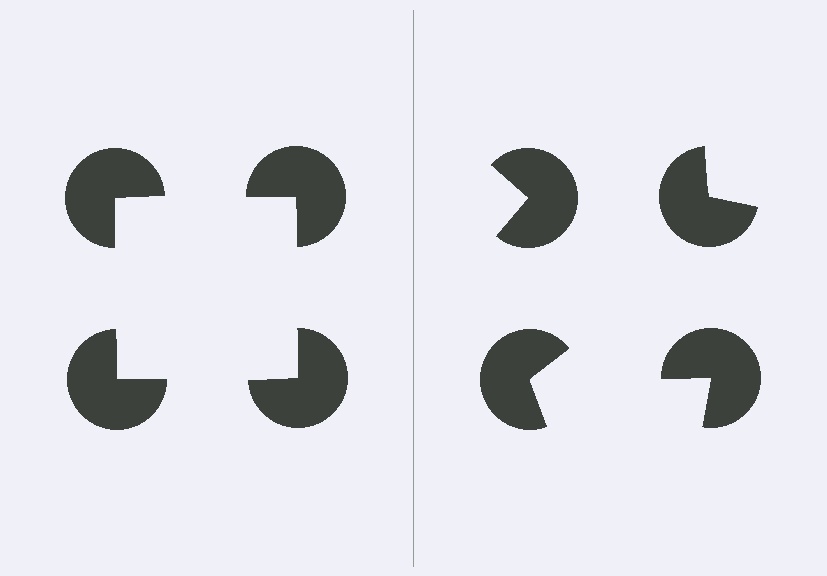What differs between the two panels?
The pac-man discs are positioned identically on both sides; only the wedge orientations differ. On the left they align to a square; on the right they are misaligned.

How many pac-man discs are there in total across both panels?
8 — 4 on each side.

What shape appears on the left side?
An illusory square.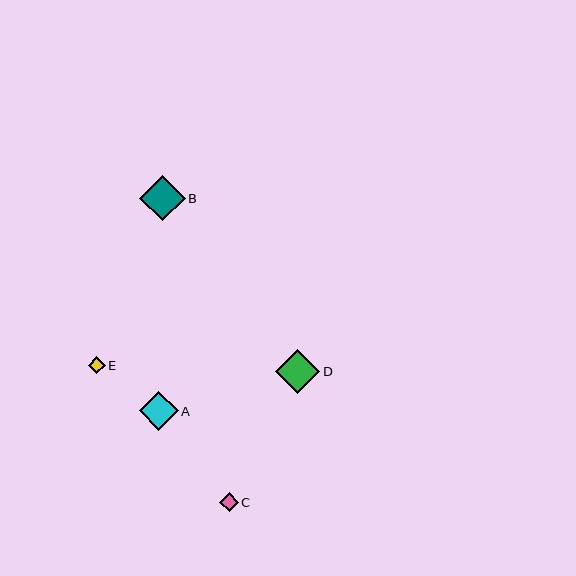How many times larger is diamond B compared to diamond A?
Diamond B is approximately 1.2 times the size of diamond A.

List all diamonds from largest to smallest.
From largest to smallest: B, D, A, C, E.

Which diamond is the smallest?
Diamond E is the smallest with a size of approximately 17 pixels.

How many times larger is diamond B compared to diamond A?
Diamond B is approximately 1.2 times the size of diamond A.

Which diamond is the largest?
Diamond B is the largest with a size of approximately 45 pixels.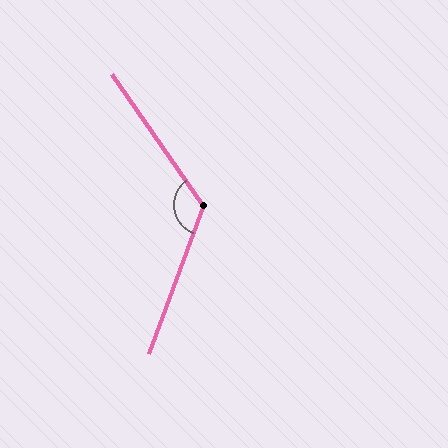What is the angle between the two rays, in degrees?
Approximately 125 degrees.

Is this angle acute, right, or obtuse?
It is obtuse.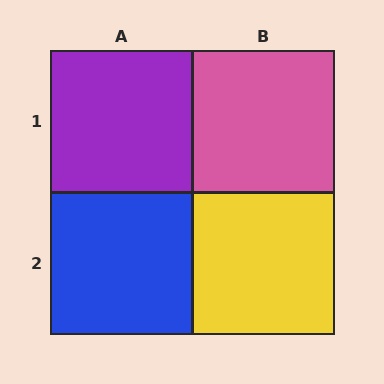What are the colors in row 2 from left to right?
Blue, yellow.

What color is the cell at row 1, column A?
Purple.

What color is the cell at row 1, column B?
Pink.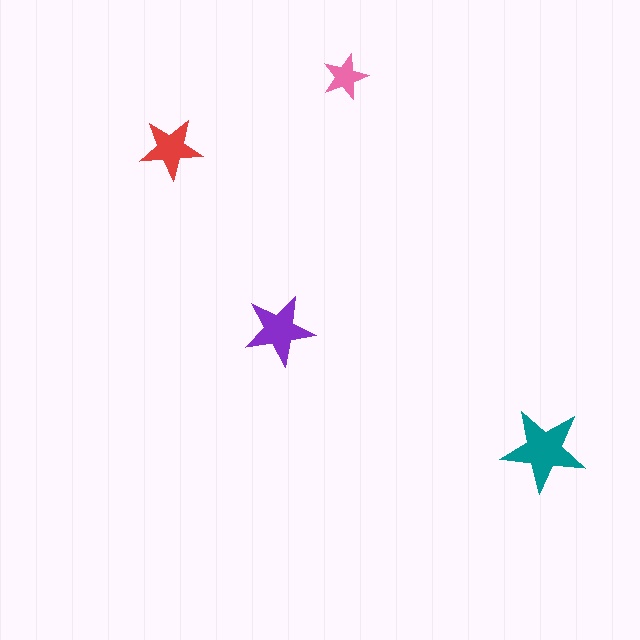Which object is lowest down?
The teal star is bottommost.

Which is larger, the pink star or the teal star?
The teal one.